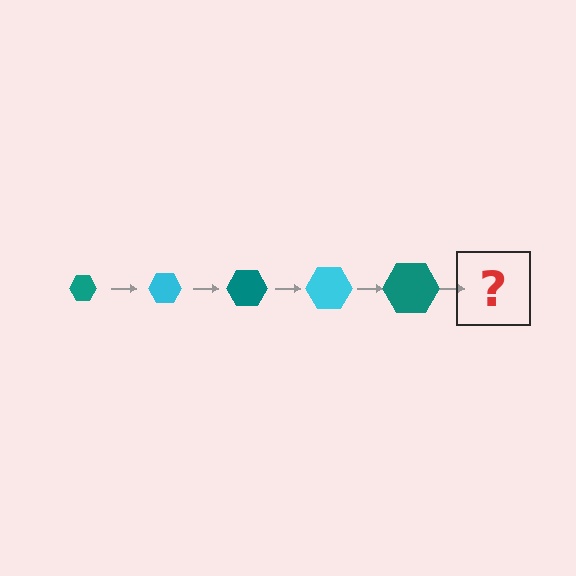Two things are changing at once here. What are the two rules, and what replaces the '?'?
The two rules are that the hexagon grows larger each step and the color cycles through teal and cyan. The '?' should be a cyan hexagon, larger than the previous one.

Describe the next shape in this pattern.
It should be a cyan hexagon, larger than the previous one.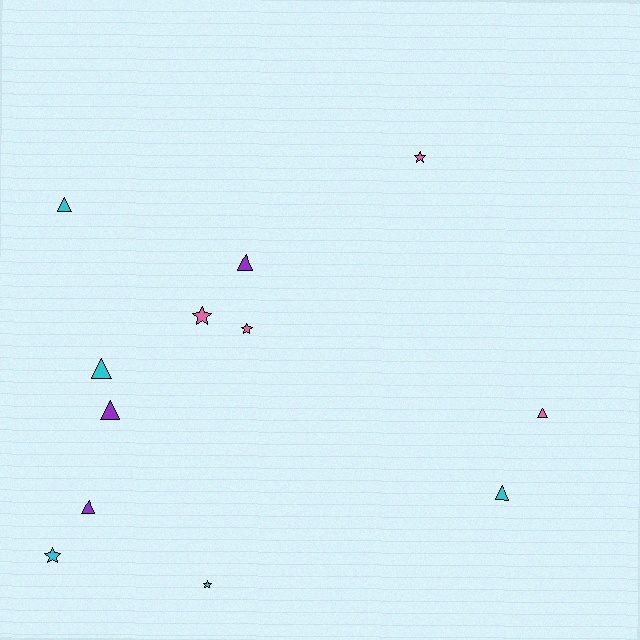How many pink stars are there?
There are 3 pink stars.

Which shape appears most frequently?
Triangle, with 7 objects.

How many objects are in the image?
There are 12 objects.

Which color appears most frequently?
Cyan, with 5 objects.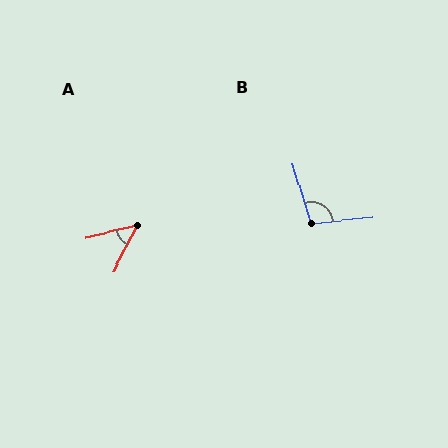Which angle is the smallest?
A, at approximately 50 degrees.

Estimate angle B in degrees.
Approximately 102 degrees.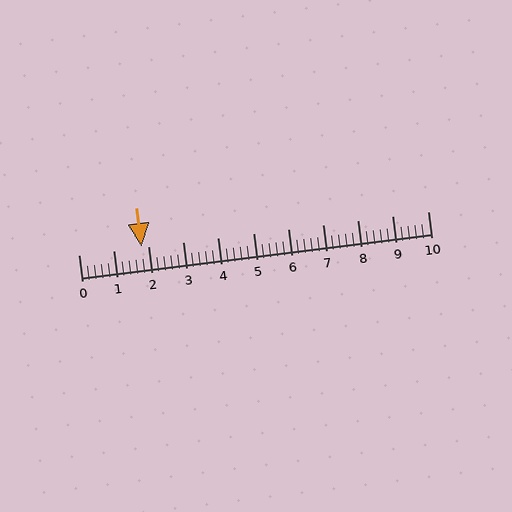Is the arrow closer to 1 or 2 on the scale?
The arrow is closer to 2.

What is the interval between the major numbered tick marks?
The major tick marks are spaced 1 units apart.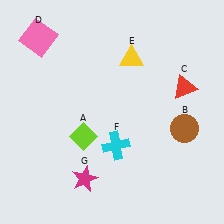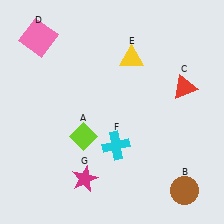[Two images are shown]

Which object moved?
The brown circle (B) moved down.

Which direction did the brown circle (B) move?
The brown circle (B) moved down.